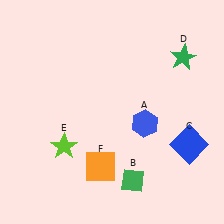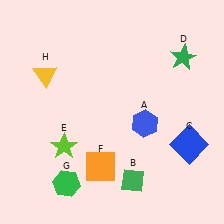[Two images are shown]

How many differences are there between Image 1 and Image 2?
There are 2 differences between the two images.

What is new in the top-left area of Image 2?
A yellow triangle (H) was added in the top-left area of Image 2.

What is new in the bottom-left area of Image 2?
A green hexagon (G) was added in the bottom-left area of Image 2.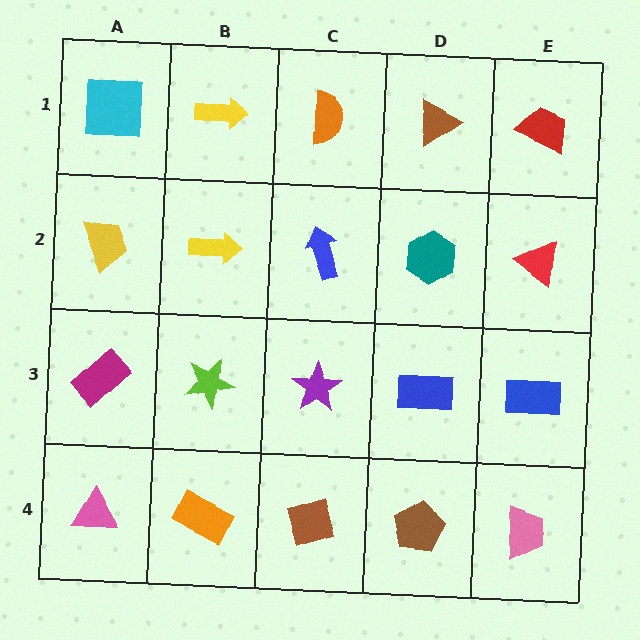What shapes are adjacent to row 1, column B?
A yellow arrow (row 2, column B), a cyan square (row 1, column A), an orange semicircle (row 1, column C).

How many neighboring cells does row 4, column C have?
3.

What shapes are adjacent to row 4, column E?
A blue rectangle (row 3, column E), a brown pentagon (row 4, column D).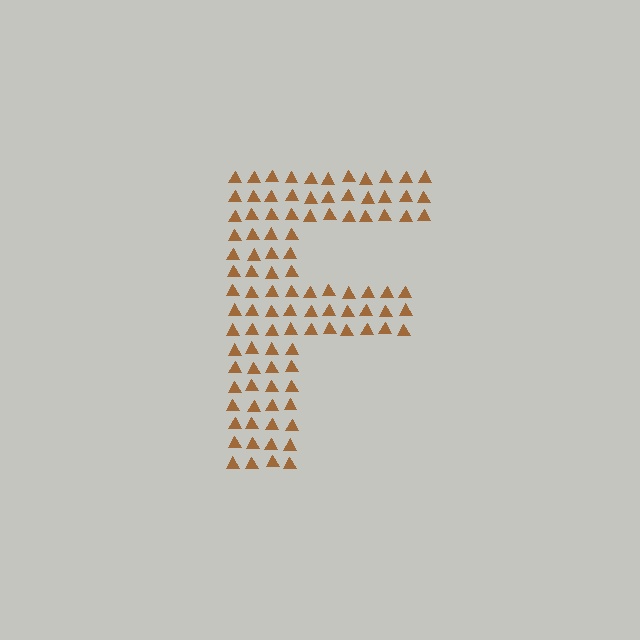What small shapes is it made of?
It is made of small triangles.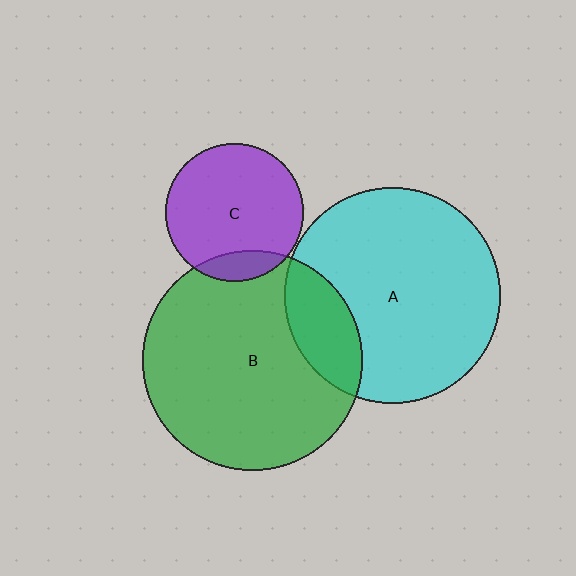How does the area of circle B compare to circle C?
Approximately 2.6 times.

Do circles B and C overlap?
Yes.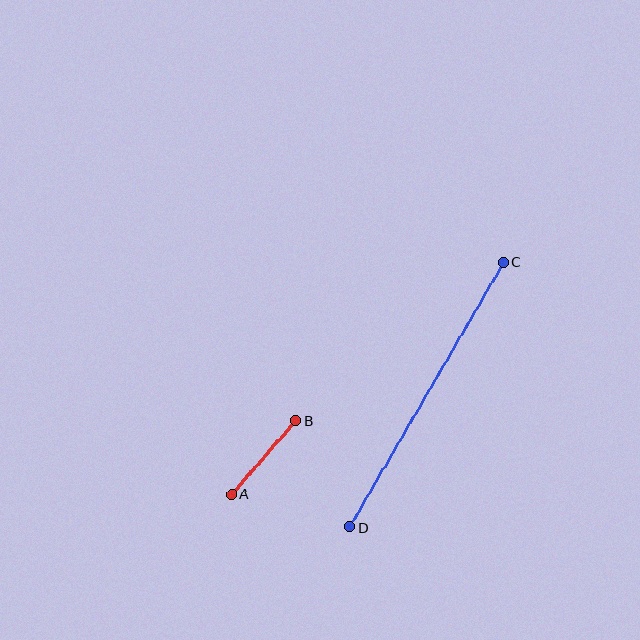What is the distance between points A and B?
The distance is approximately 98 pixels.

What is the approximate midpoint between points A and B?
The midpoint is at approximately (264, 457) pixels.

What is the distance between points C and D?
The distance is approximately 306 pixels.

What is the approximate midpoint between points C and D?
The midpoint is at approximately (427, 395) pixels.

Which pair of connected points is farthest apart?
Points C and D are farthest apart.